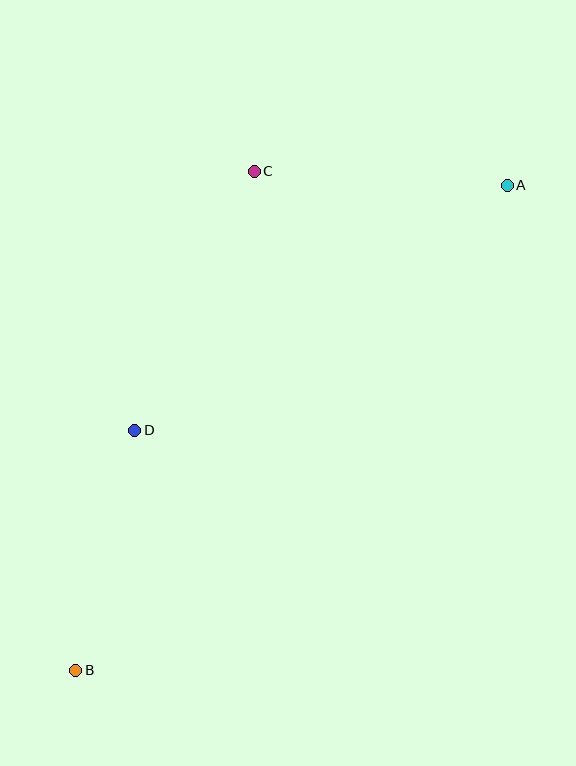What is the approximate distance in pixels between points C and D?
The distance between C and D is approximately 286 pixels.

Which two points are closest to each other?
Points B and D are closest to each other.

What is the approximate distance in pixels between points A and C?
The distance between A and C is approximately 253 pixels.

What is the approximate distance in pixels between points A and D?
The distance between A and D is approximately 446 pixels.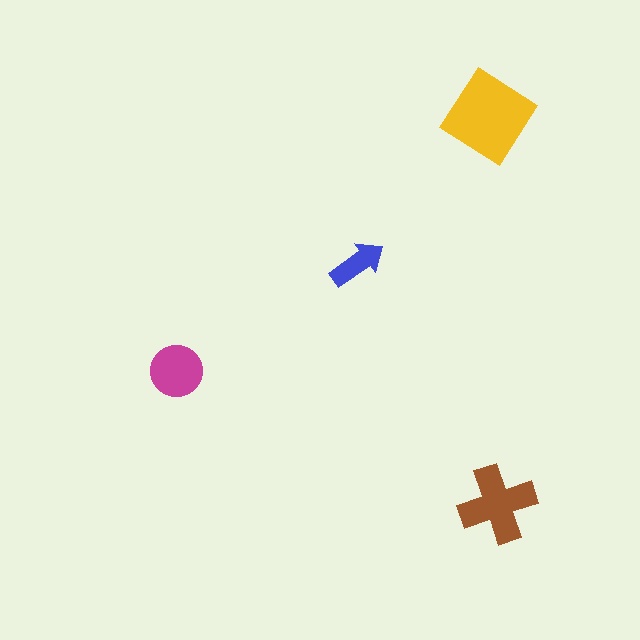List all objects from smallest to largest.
The blue arrow, the magenta circle, the brown cross, the yellow diamond.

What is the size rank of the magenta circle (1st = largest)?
3rd.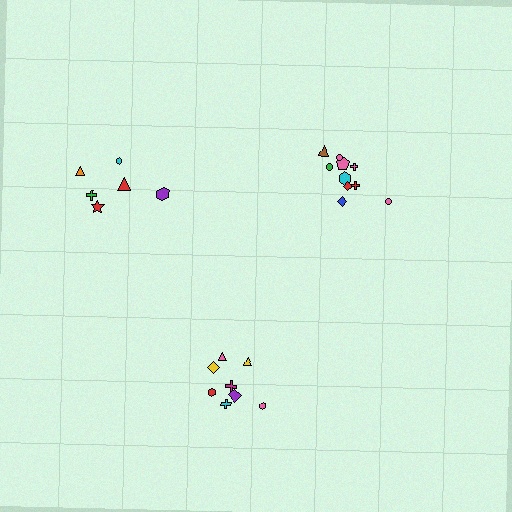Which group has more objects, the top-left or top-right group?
The top-right group.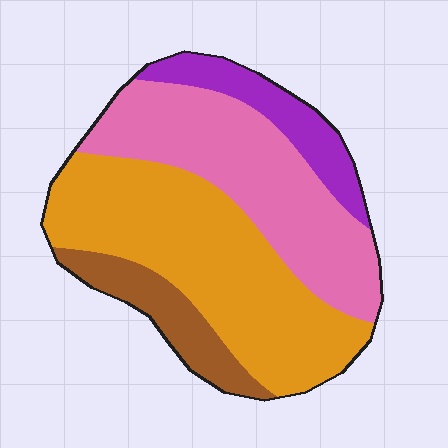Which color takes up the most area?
Orange, at roughly 45%.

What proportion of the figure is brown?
Brown takes up about one eighth (1/8) of the figure.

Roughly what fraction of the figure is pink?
Pink takes up about one third (1/3) of the figure.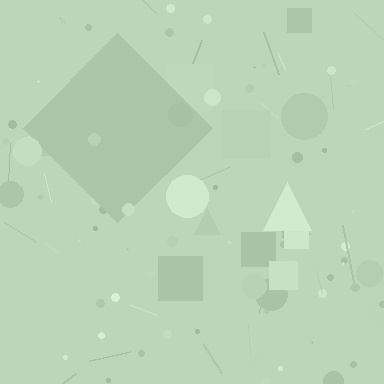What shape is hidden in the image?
A diamond is hidden in the image.